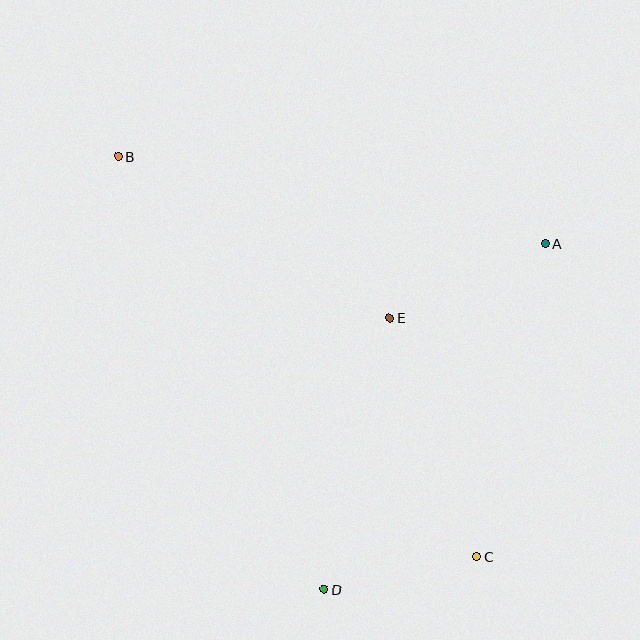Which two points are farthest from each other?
Points B and C are farthest from each other.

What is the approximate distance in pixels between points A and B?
The distance between A and B is approximately 436 pixels.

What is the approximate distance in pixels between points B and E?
The distance between B and E is approximately 316 pixels.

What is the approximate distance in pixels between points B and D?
The distance between B and D is approximately 479 pixels.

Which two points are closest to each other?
Points C and D are closest to each other.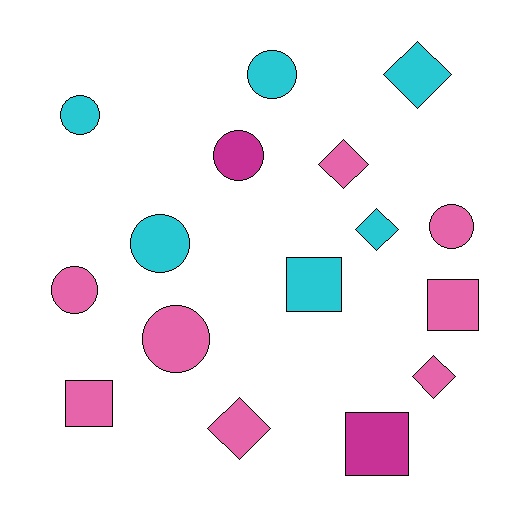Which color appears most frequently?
Pink, with 8 objects.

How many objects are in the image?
There are 16 objects.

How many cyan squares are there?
There is 1 cyan square.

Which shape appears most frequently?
Circle, with 7 objects.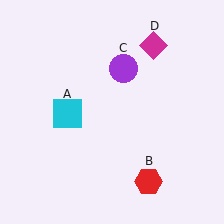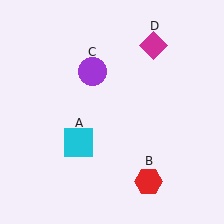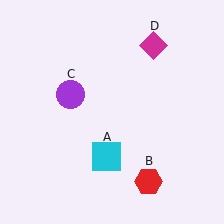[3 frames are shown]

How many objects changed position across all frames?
2 objects changed position: cyan square (object A), purple circle (object C).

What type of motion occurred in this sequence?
The cyan square (object A), purple circle (object C) rotated counterclockwise around the center of the scene.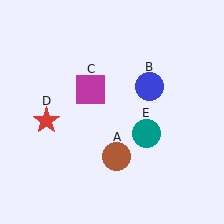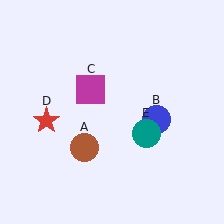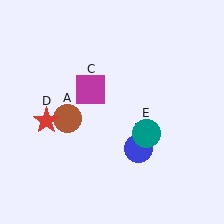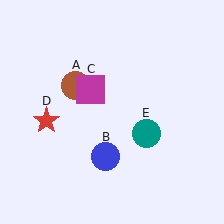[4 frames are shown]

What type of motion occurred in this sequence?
The brown circle (object A), blue circle (object B) rotated clockwise around the center of the scene.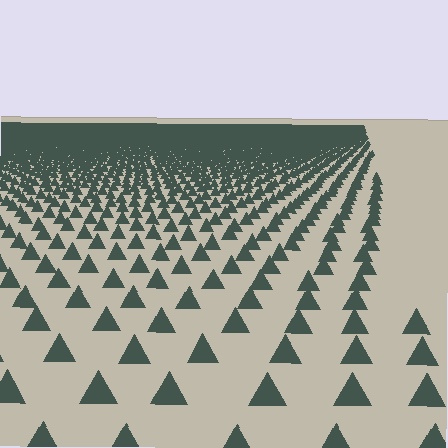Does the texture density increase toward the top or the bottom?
Density increases toward the top.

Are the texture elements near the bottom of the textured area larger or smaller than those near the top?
Larger. Near the bottom, elements are closer to the viewer and appear at a bigger on-screen size.